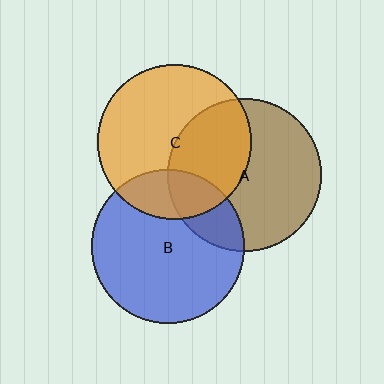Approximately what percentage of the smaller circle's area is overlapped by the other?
Approximately 40%.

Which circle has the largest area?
Circle C (orange).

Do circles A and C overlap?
Yes.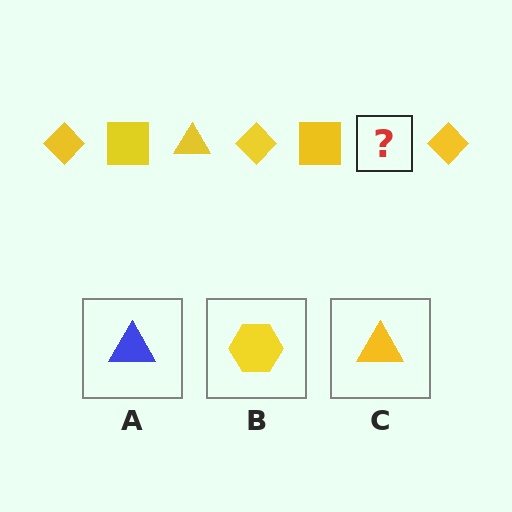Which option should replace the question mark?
Option C.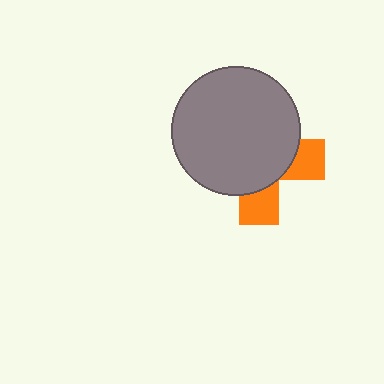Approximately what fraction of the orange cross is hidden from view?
Roughly 70% of the orange cross is hidden behind the gray circle.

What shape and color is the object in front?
The object in front is a gray circle.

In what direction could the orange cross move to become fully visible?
The orange cross could move toward the lower-right. That would shift it out from behind the gray circle entirely.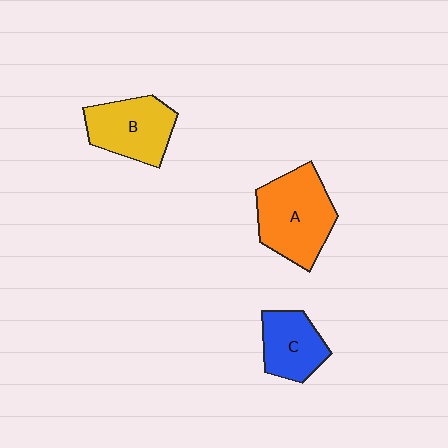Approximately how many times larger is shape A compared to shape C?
Approximately 1.6 times.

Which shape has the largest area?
Shape A (orange).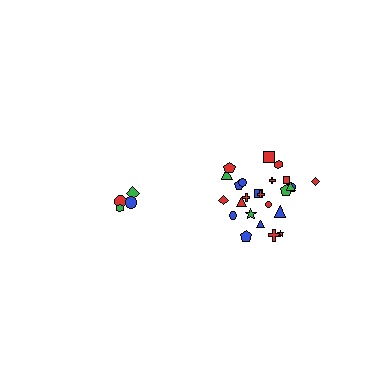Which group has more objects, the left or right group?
The right group.